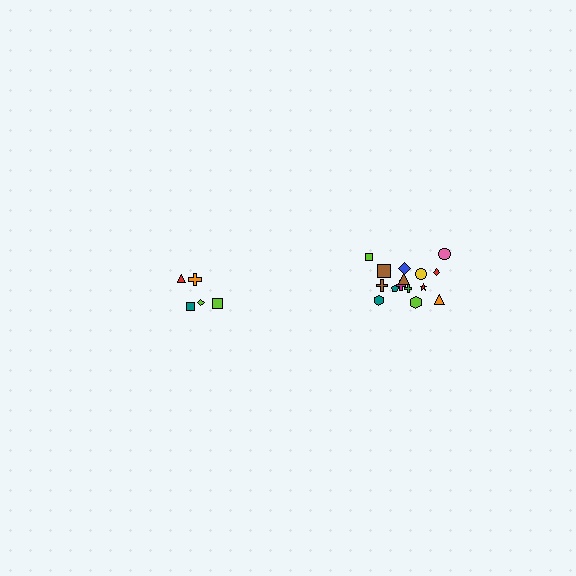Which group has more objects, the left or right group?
The right group.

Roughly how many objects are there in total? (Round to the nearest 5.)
Roughly 20 objects in total.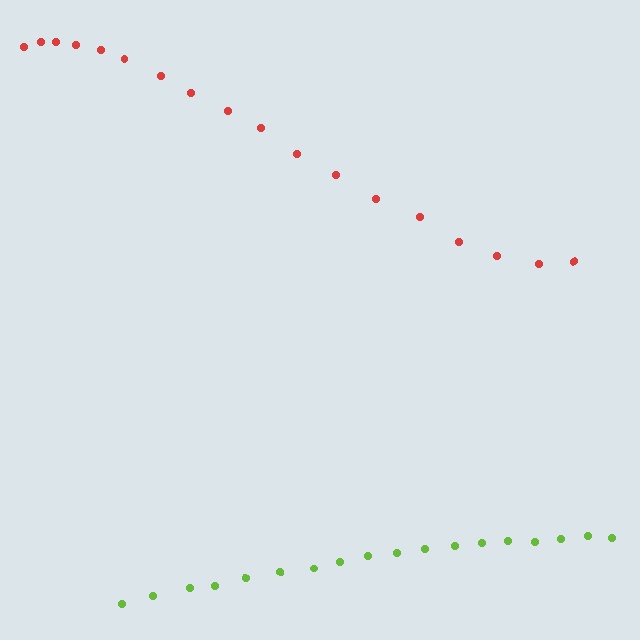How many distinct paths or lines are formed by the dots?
There are 2 distinct paths.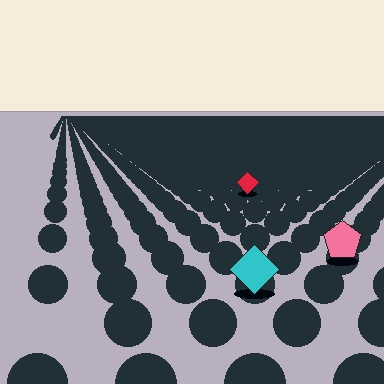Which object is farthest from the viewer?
The red diamond is farthest from the viewer. It appears smaller and the ground texture around it is denser.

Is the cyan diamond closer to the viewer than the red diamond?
Yes. The cyan diamond is closer — you can tell from the texture gradient: the ground texture is coarser near it.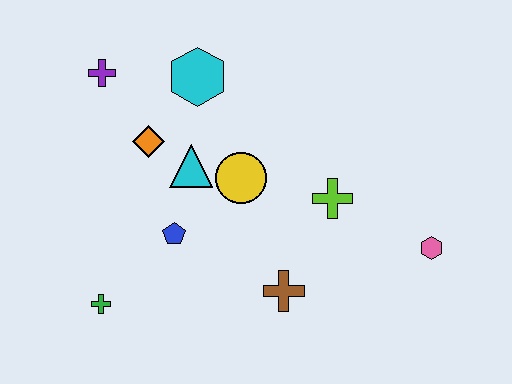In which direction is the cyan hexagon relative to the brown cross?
The cyan hexagon is above the brown cross.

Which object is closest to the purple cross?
The orange diamond is closest to the purple cross.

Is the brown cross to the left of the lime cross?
Yes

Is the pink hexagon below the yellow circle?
Yes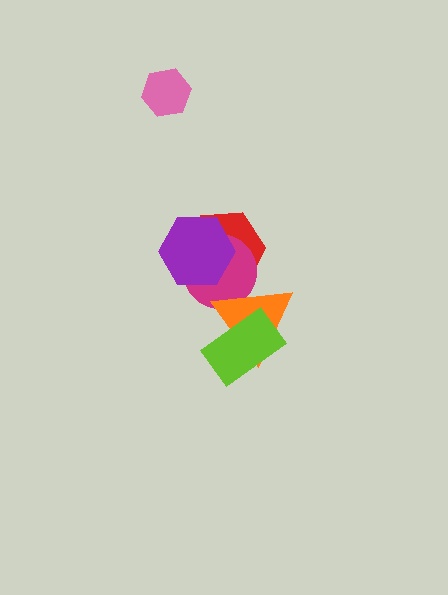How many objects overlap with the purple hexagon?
2 objects overlap with the purple hexagon.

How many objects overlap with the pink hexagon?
0 objects overlap with the pink hexagon.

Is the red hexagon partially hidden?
Yes, it is partially covered by another shape.